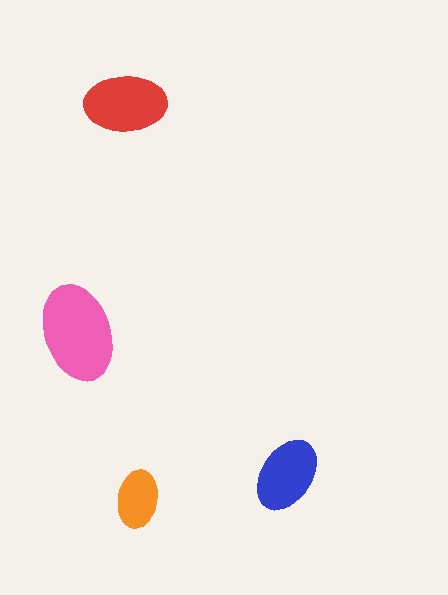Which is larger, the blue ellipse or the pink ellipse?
The pink one.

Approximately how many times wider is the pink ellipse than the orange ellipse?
About 1.5 times wider.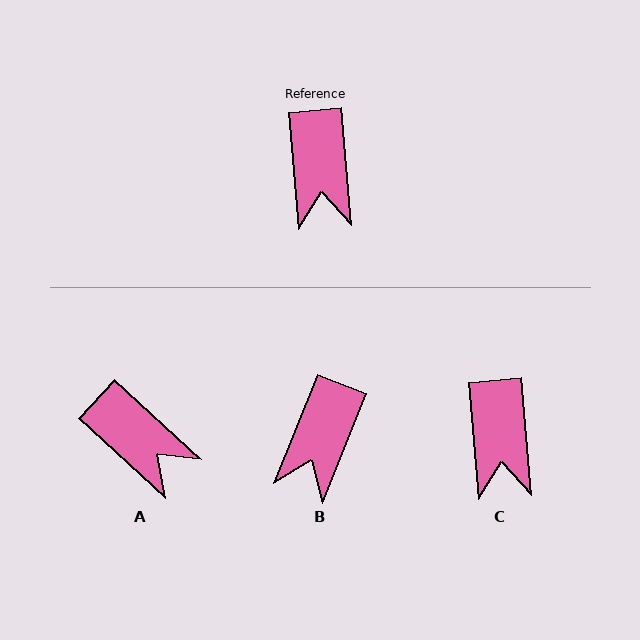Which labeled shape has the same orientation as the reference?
C.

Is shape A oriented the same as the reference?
No, it is off by about 42 degrees.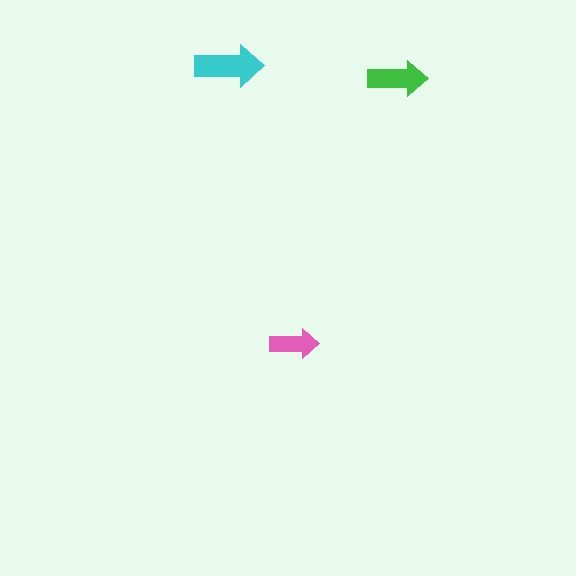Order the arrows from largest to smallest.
the cyan one, the green one, the pink one.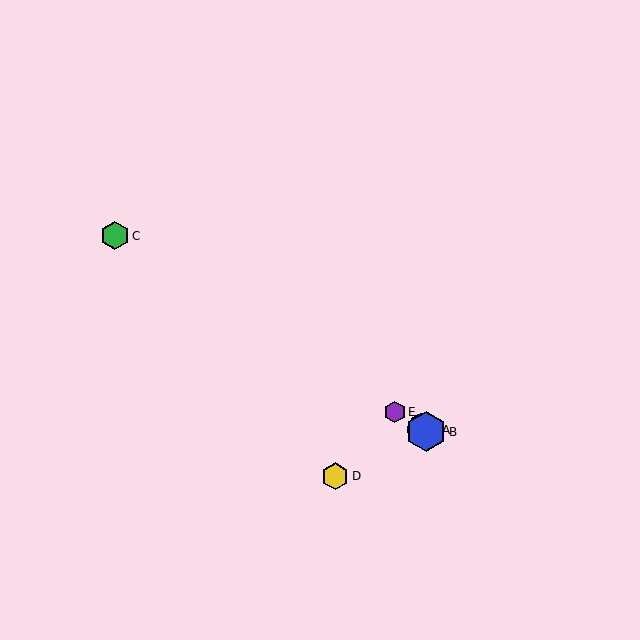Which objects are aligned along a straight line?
Objects A, B, C, E are aligned along a straight line.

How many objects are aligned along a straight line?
4 objects (A, B, C, E) are aligned along a straight line.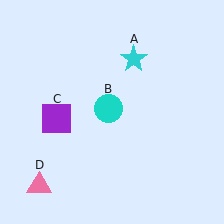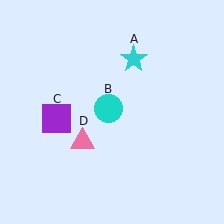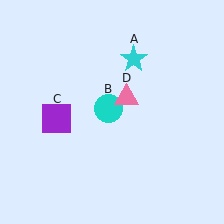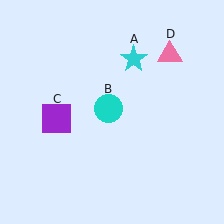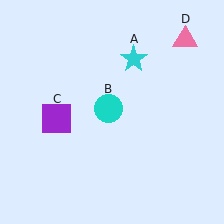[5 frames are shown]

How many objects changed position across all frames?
1 object changed position: pink triangle (object D).